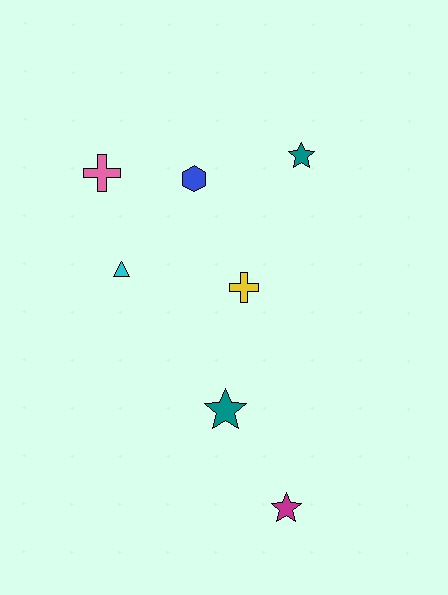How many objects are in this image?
There are 7 objects.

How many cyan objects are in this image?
There is 1 cyan object.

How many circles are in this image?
There are no circles.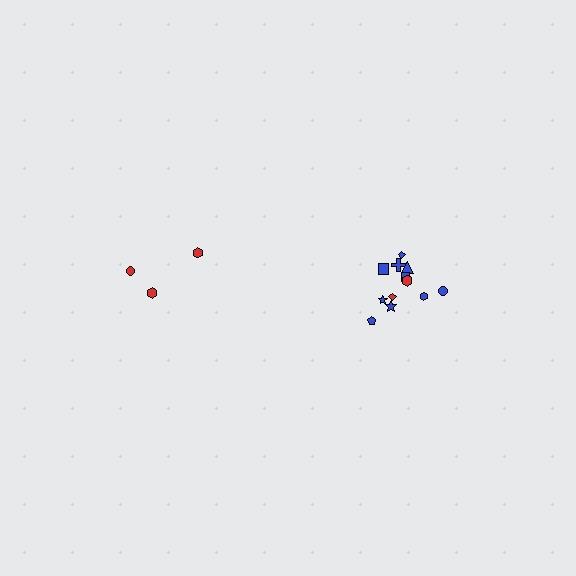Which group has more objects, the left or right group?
The right group.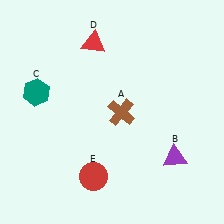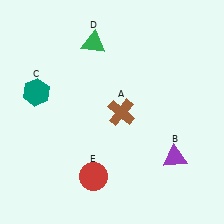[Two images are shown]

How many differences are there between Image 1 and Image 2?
There is 1 difference between the two images.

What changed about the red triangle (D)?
In Image 1, D is red. In Image 2, it changed to green.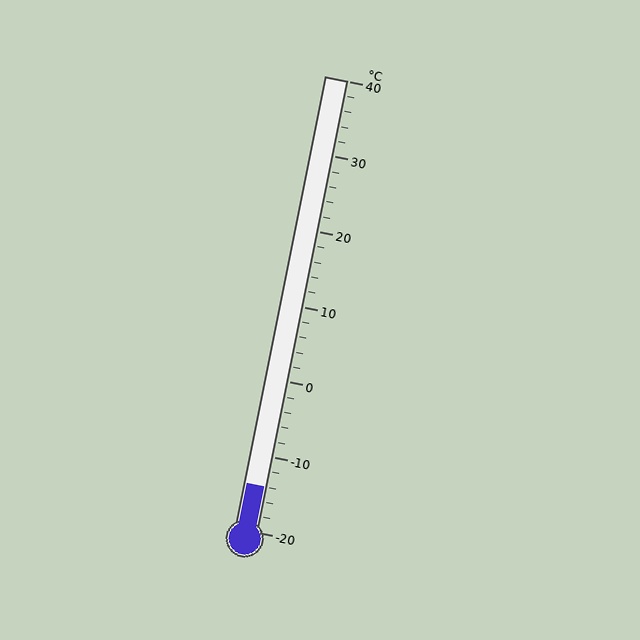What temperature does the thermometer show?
The thermometer shows approximately -14°C.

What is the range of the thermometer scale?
The thermometer scale ranges from -20°C to 40°C.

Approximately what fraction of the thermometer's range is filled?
The thermometer is filled to approximately 10% of its range.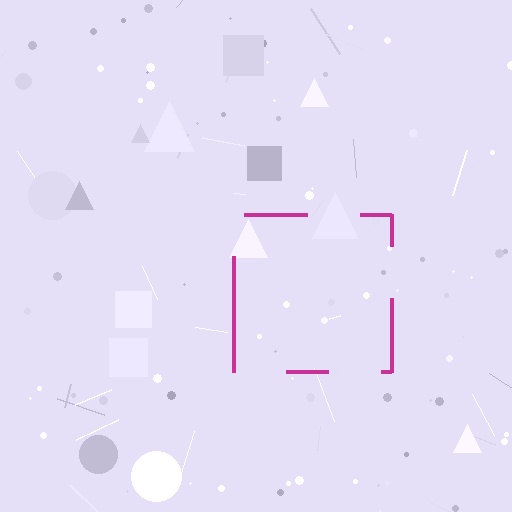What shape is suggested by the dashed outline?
The dashed outline suggests a square.